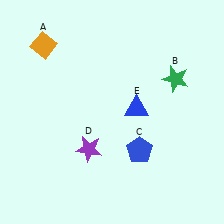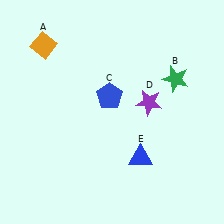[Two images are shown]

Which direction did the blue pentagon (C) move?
The blue pentagon (C) moved up.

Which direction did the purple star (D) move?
The purple star (D) moved right.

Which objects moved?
The objects that moved are: the blue pentagon (C), the purple star (D), the blue triangle (E).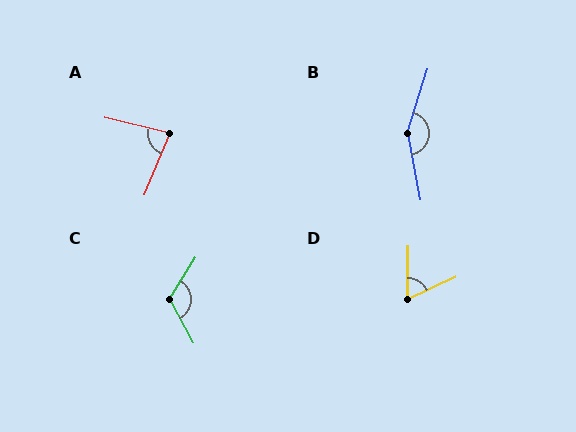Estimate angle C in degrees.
Approximately 120 degrees.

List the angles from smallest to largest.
D (65°), A (80°), C (120°), B (151°).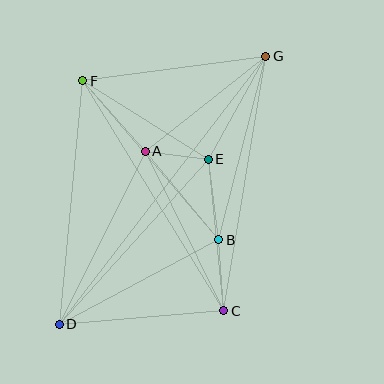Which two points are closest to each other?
Points A and E are closest to each other.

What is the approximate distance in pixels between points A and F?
The distance between A and F is approximately 94 pixels.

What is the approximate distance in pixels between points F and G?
The distance between F and G is approximately 184 pixels.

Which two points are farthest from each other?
Points D and G are farthest from each other.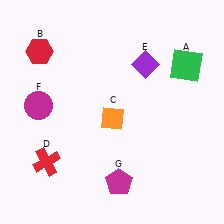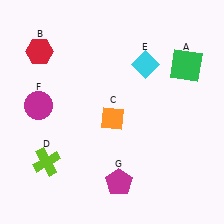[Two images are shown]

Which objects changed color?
D changed from red to lime. E changed from purple to cyan.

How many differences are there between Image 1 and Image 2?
There are 2 differences between the two images.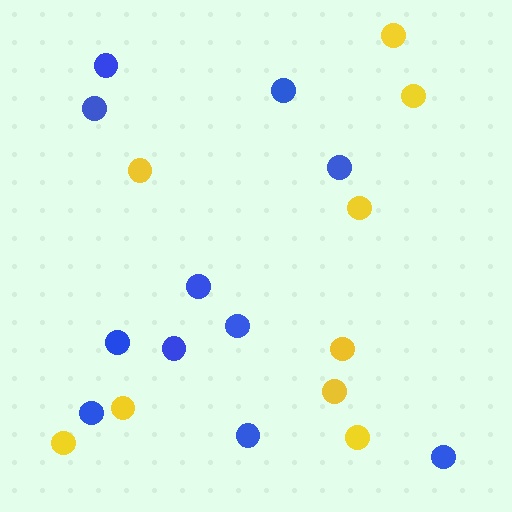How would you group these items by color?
There are 2 groups: one group of blue circles (11) and one group of yellow circles (9).